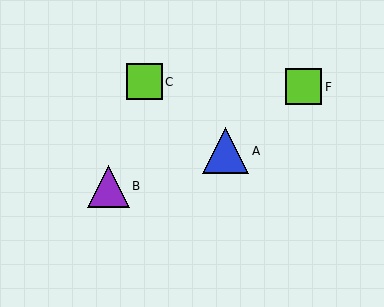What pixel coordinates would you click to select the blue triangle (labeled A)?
Click at (226, 151) to select the blue triangle A.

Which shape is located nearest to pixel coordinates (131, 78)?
The lime square (labeled C) at (144, 82) is nearest to that location.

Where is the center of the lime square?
The center of the lime square is at (144, 82).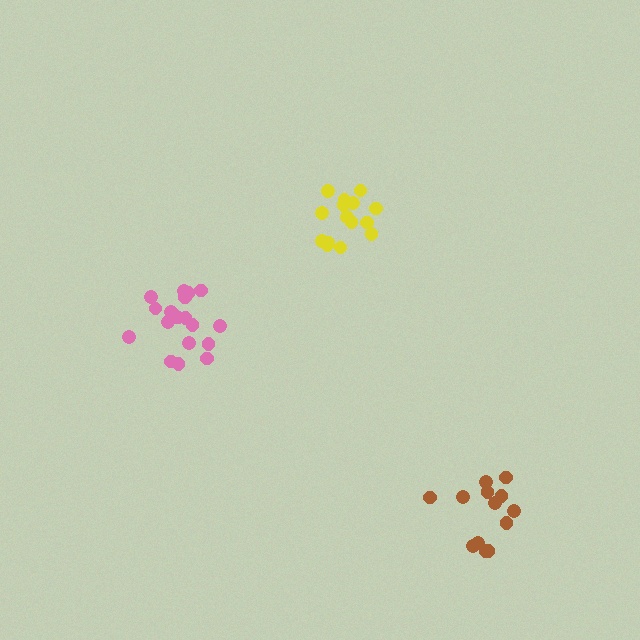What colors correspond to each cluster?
The clusters are colored: pink, brown, yellow.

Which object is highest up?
The yellow cluster is topmost.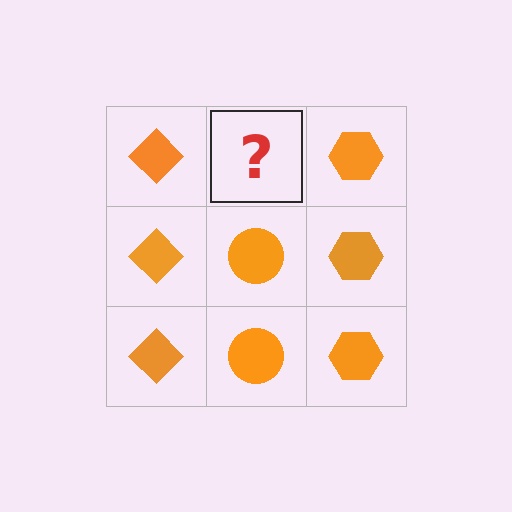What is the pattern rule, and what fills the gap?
The rule is that each column has a consistent shape. The gap should be filled with an orange circle.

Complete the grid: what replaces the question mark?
The question mark should be replaced with an orange circle.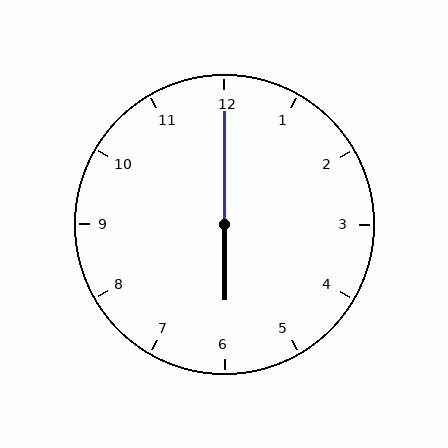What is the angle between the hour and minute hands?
Approximately 180 degrees.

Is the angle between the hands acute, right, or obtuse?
It is obtuse.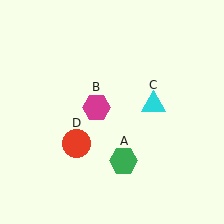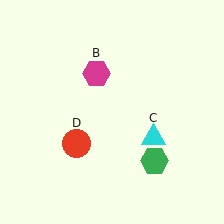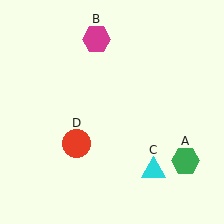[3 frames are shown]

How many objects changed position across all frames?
3 objects changed position: green hexagon (object A), magenta hexagon (object B), cyan triangle (object C).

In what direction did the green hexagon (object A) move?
The green hexagon (object A) moved right.